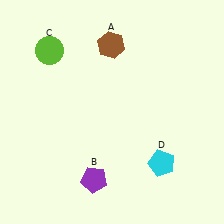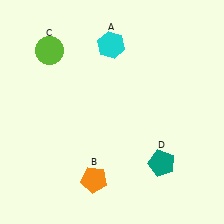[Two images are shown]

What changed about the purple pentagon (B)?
In Image 1, B is purple. In Image 2, it changed to orange.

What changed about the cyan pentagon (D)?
In Image 1, D is cyan. In Image 2, it changed to teal.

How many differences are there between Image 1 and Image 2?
There are 3 differences between the two images.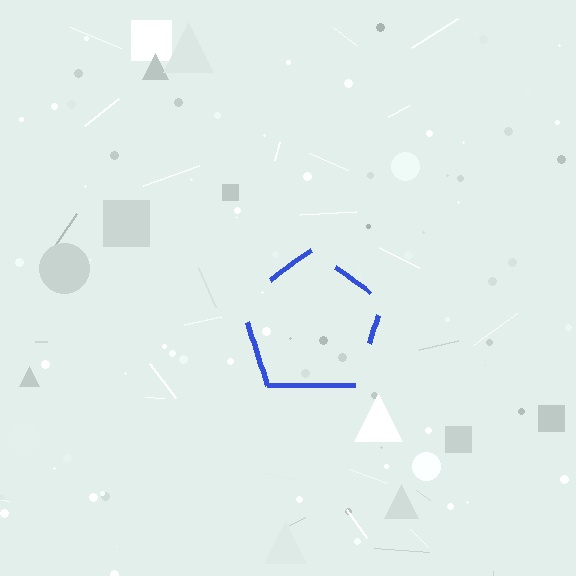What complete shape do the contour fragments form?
The contour fragments form a pentagon.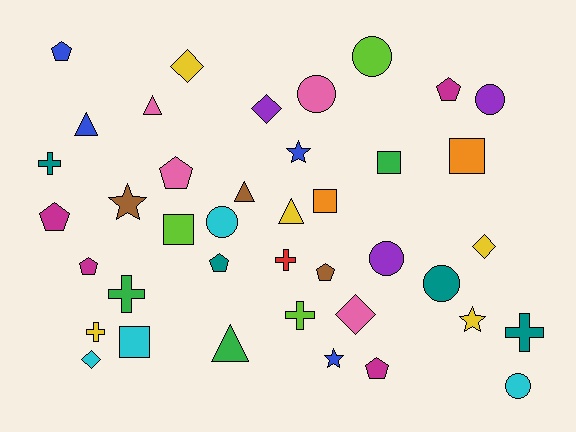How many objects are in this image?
There are 40 objects.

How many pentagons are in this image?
There are 8 pentagons.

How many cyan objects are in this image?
There are 4 cyan objects.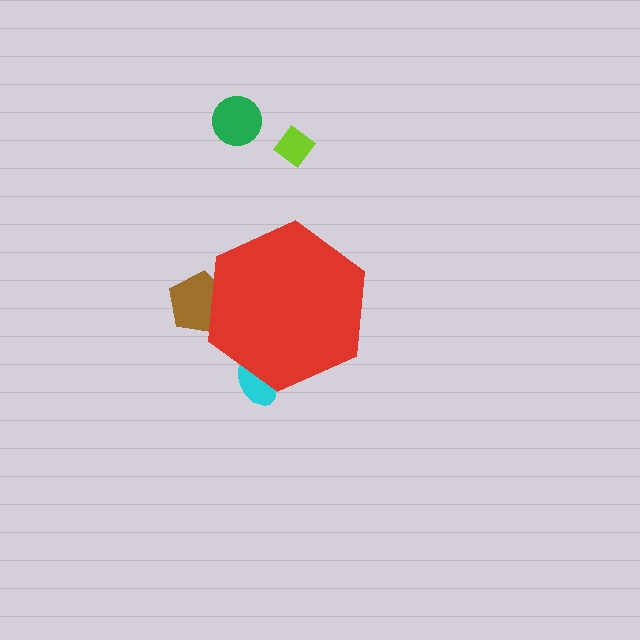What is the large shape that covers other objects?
A red hexagon.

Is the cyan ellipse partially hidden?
Yes, the cyan ellipse is partially hidden behind the red hexagon.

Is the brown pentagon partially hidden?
Yes, the brown pentagon is partially hidden behind the red hexagon.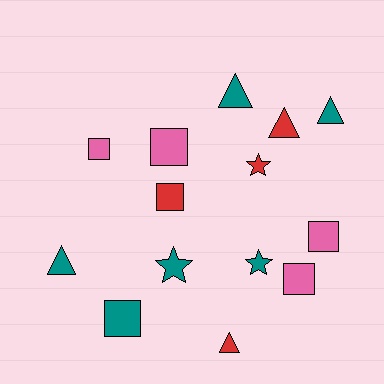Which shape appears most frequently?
Square, with 6 objects.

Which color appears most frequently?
Teal, with 6 objects.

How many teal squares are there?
There is 1 teal square.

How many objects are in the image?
There are 14 objects.